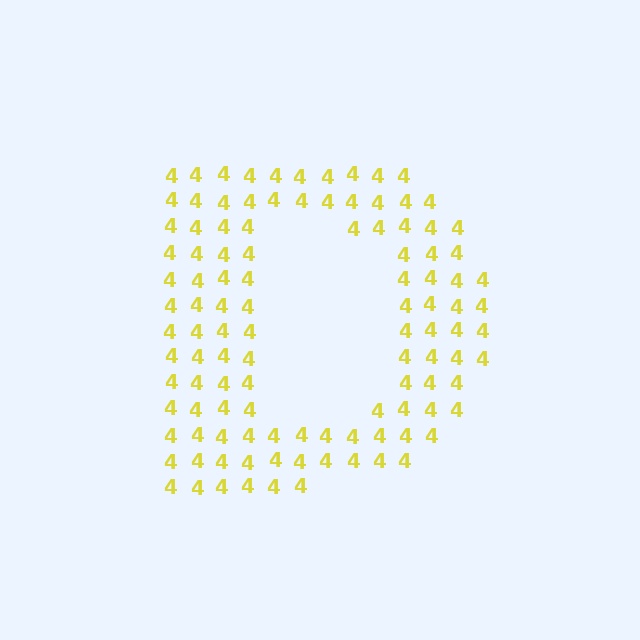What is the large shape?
The large shape is the letter D.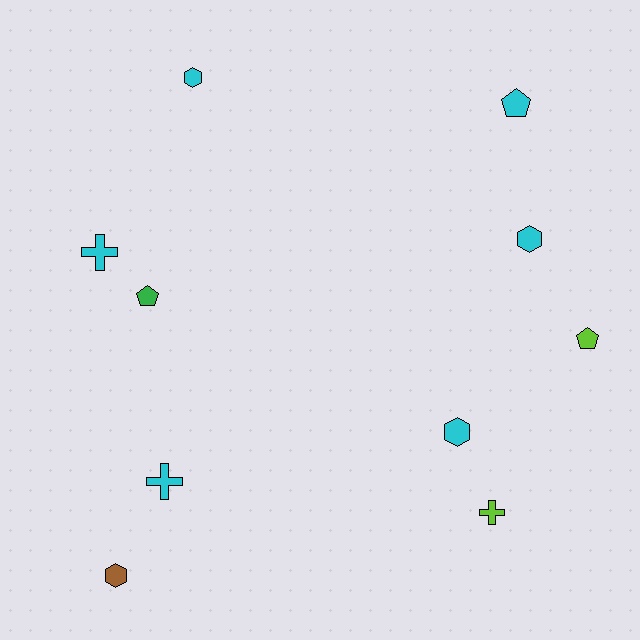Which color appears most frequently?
Cyan, with 6 objects.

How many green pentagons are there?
There is 1 green pentagon.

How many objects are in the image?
There are 10 objects.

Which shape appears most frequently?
Hexagon, with 4 objects.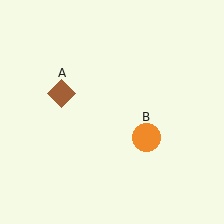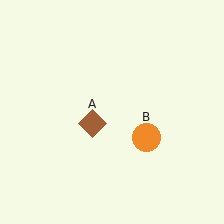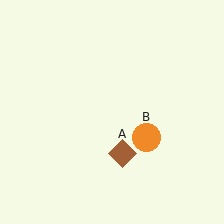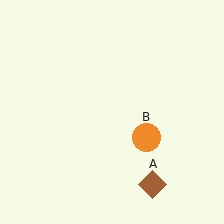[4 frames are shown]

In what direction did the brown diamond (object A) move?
The brown diamond (object A) moved down and to the right.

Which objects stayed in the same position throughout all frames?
Orange circle (object B) remained stationary.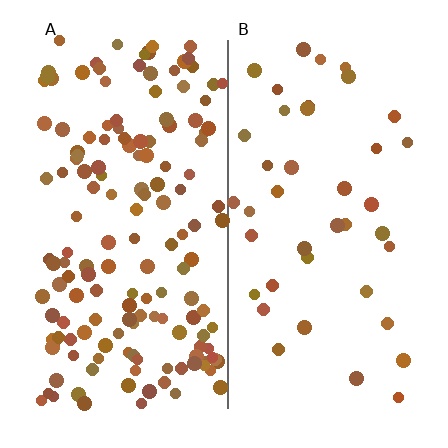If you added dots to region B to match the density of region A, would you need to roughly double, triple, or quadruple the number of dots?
Approximately quadruple.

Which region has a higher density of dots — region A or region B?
A (the left).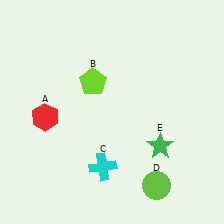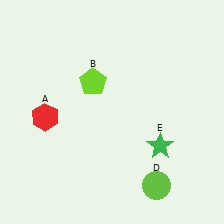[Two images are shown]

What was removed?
The cyan cross (C) was removed in Image 2.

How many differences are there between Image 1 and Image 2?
There is 1 difference between the two images.